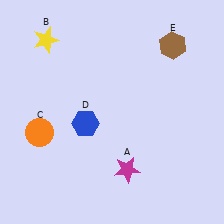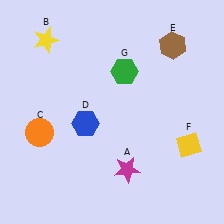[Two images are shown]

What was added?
A yellow diamond (F), a green hexagon (G) were added in Image 2.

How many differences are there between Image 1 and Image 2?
There are 2 differences between the two images.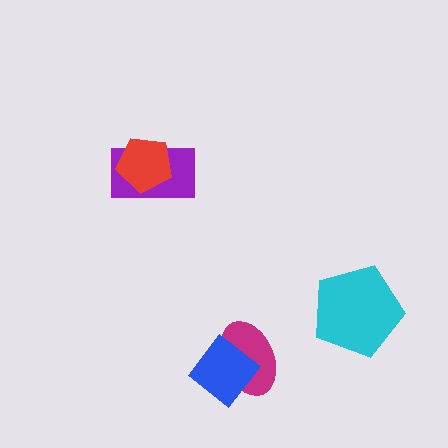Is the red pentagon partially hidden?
No, no other shape covers it.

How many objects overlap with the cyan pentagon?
0 objects overlap with the cyan pentagon.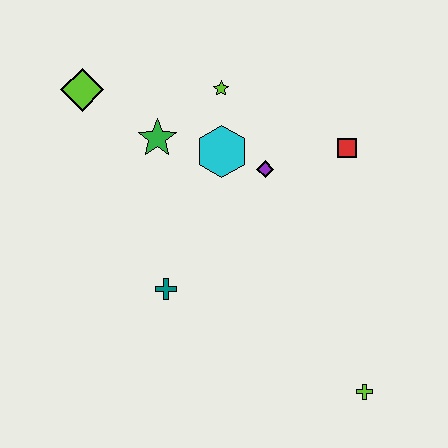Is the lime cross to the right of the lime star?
Yes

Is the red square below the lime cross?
No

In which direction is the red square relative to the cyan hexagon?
The red square is to the right of the cyan hexagon.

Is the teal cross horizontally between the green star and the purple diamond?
Yes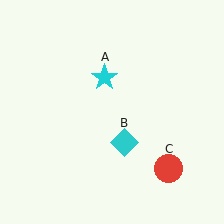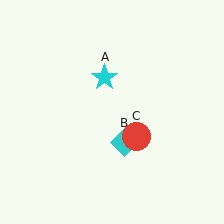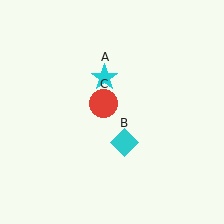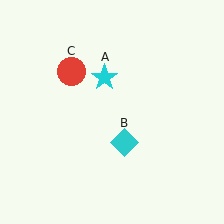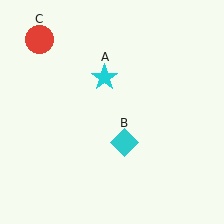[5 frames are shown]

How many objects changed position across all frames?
1 object changed position: red circle (object C).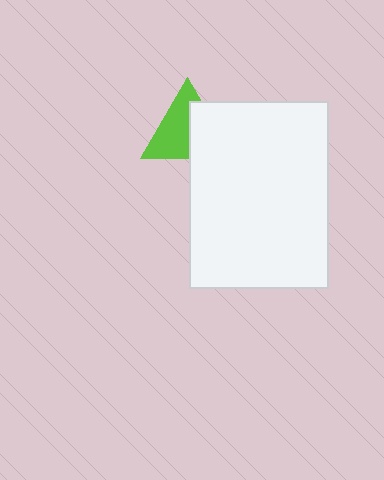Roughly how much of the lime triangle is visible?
About half of it is visible (roughly 57%).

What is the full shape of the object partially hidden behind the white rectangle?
The partially hidden object is a lime triangle.